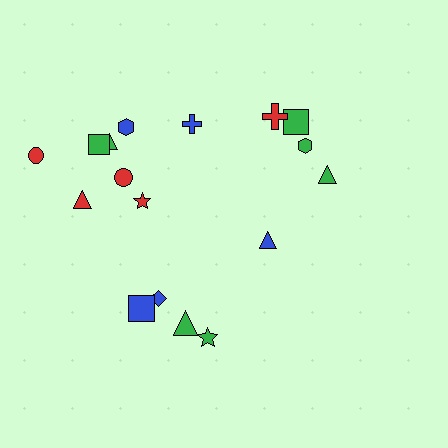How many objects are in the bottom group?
There are 4 objects.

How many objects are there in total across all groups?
There are 17 objects.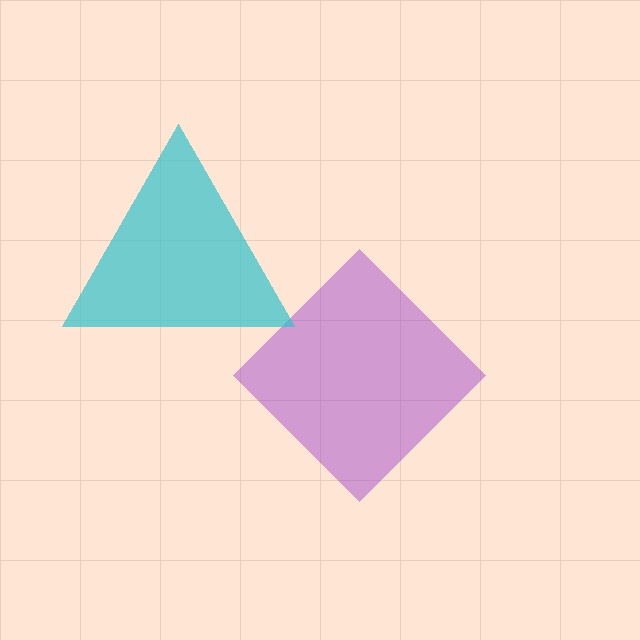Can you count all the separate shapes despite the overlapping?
Yes, there are 2 separate shapes.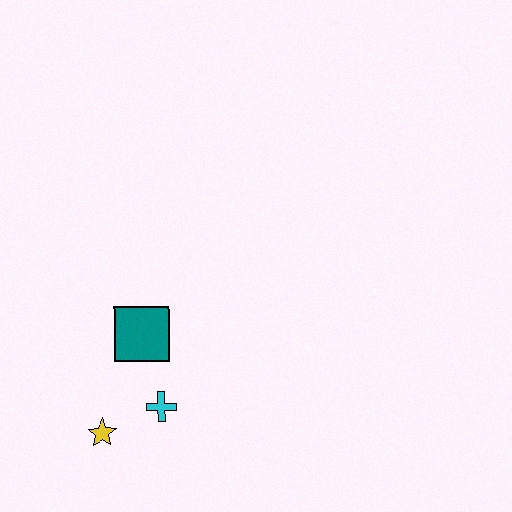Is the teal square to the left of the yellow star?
No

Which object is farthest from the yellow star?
The teal square is farthest from the yellow star.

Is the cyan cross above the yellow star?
Yes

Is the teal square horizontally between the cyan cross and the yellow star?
Yes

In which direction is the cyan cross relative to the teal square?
The cyan cross is below the teal square.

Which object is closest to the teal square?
The cyan cross is closest to the teal square.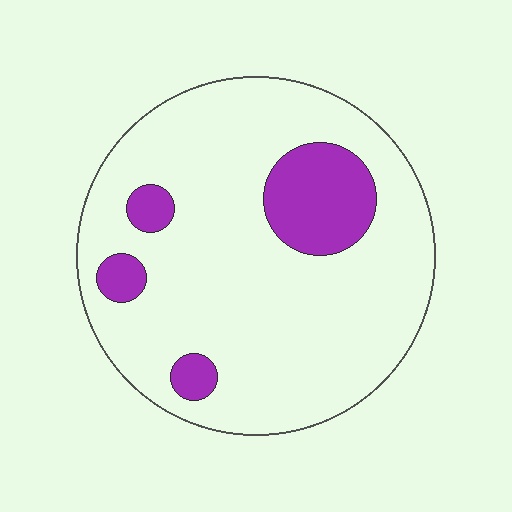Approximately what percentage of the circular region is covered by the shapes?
Approximately 15%.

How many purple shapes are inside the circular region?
4.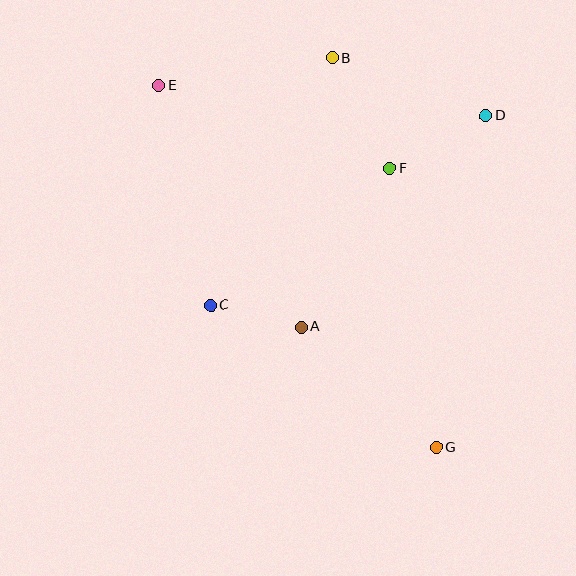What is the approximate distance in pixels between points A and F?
The distance between A and F is approximately 181 pixels.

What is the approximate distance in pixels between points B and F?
The distance between B and F is approximately 125 pixels.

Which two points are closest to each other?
Points A and C are closest to each other.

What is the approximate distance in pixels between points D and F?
The distance between D and F is approximately 109 pixels.